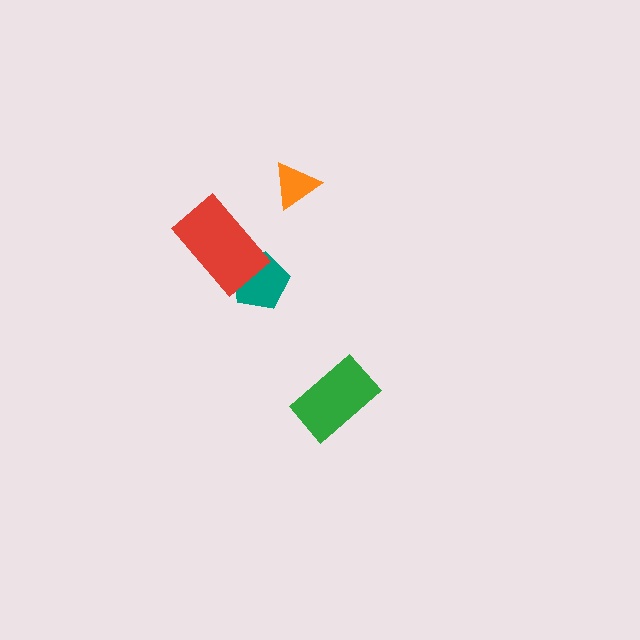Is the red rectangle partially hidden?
No, no other shape covers it.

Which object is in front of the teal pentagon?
The red rectangle is in front of the teal pentagon.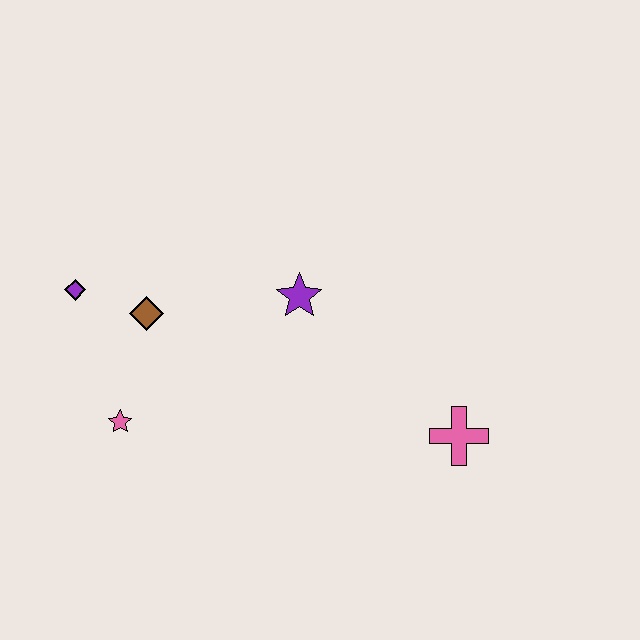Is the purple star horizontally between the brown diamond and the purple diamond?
No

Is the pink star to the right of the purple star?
No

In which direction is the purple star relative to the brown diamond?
The purple star is to the right of the brown diamond.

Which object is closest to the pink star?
The brown diamond is closest to the pink star.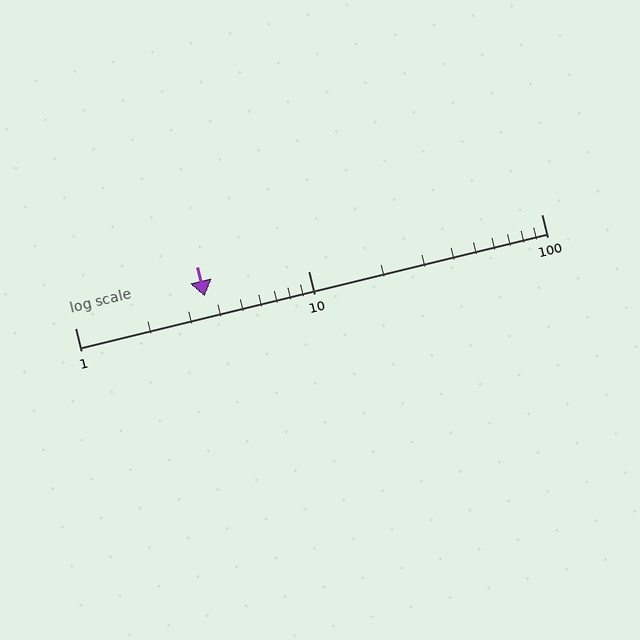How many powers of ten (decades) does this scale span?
The scale spans 2 decades, from 1 to 100.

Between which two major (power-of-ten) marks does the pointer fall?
The pointer is between 1 and 10.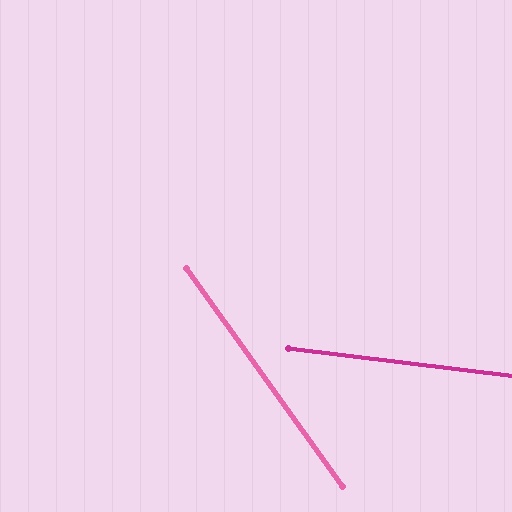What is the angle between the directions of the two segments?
Approximately 47 degrees.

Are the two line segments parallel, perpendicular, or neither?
Neither parallel nor perpendicular — they differ by about 47°.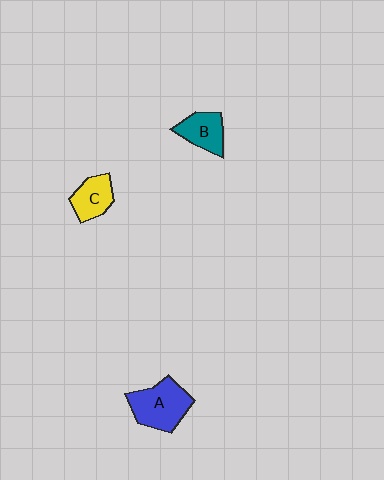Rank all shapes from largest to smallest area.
From largest to smallest: A (blue), B (teal), C (yellow).